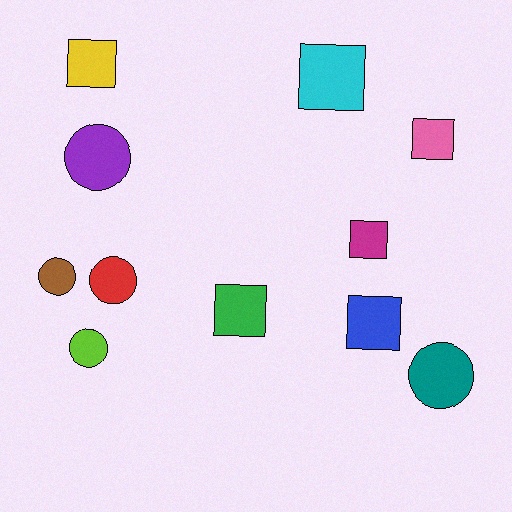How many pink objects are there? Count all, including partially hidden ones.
There is 1 pink object.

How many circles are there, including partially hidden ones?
There are 5 circles.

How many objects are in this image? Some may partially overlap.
There are 11 objects.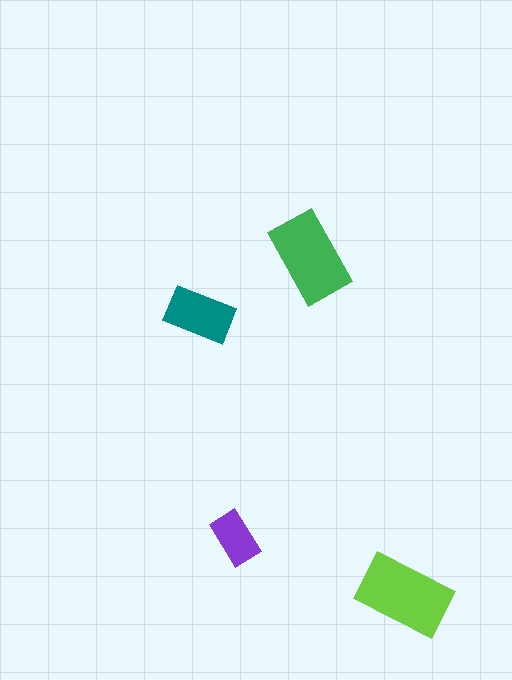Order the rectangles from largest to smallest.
the lime one, the green one, the teal one, the purple one.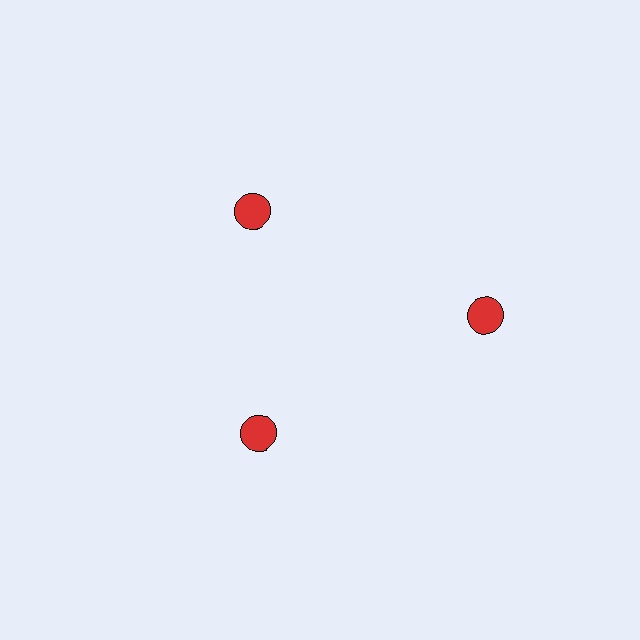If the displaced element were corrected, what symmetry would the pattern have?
It would have 3-fold rotational symmetry — the pattern would map onto itself every 120 degrees.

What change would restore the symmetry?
The symmetry would be restored by moving it inward, back onto the ring so that all 3 circles sit at equal angles and equal distance from the center.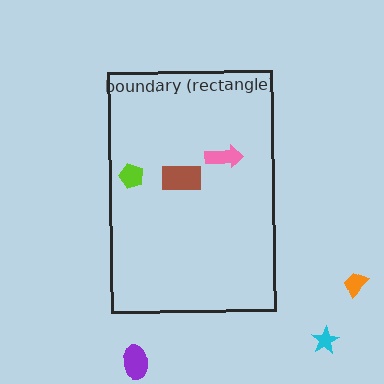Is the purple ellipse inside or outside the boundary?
Outside.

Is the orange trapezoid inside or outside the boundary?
Outside.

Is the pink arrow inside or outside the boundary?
Inside.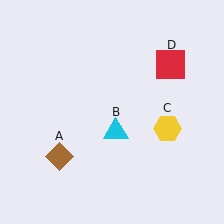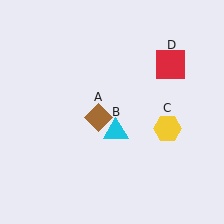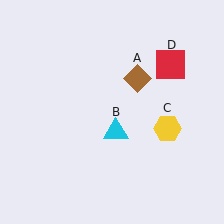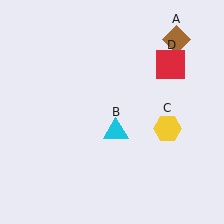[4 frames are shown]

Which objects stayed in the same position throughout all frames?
Cyan triangle (object B) and yellow hexagon (object C) and red square (object D) remained stationary.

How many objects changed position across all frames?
1 object changed position: brown diamond (object A).